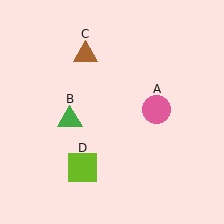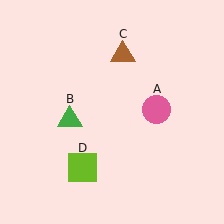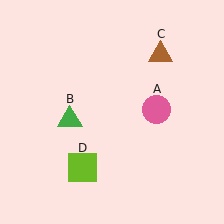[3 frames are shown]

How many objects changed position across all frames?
1 object changed position: brown triangle (object C).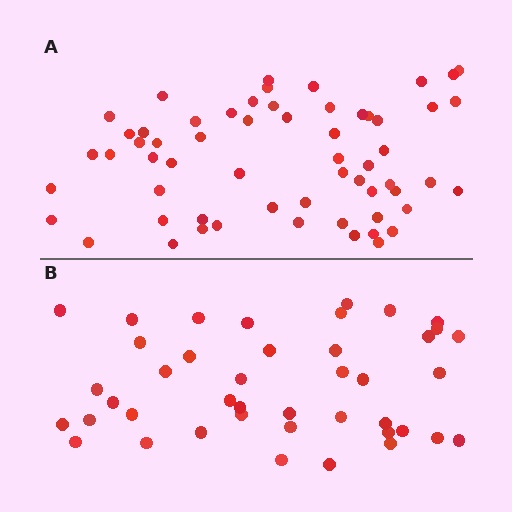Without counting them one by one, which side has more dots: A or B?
Region A (the top region) has more dots.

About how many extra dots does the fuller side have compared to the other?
Region A has approximately 20 more dots than region B.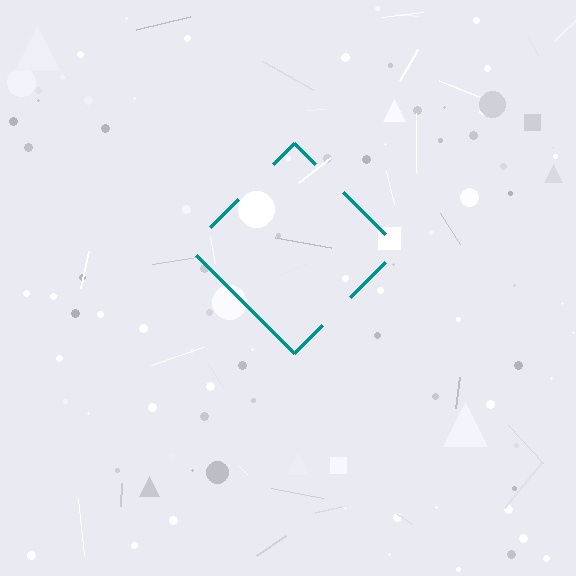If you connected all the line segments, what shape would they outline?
They would outline a diamond.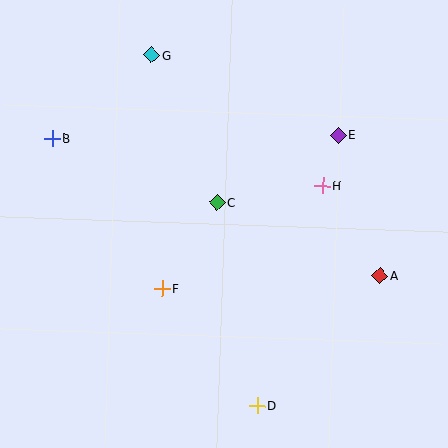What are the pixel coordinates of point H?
Point H is at (323, 186).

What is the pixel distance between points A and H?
The distance between A and H is 107 pixels.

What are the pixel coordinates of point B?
Point B is at (52, 138).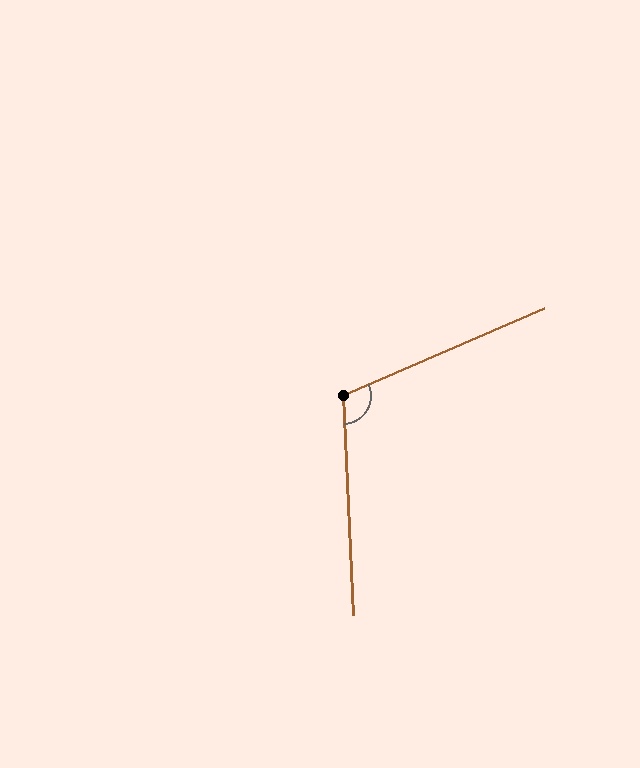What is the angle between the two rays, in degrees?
Approximately 111 degrees.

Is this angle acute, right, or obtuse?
It is obtuse.